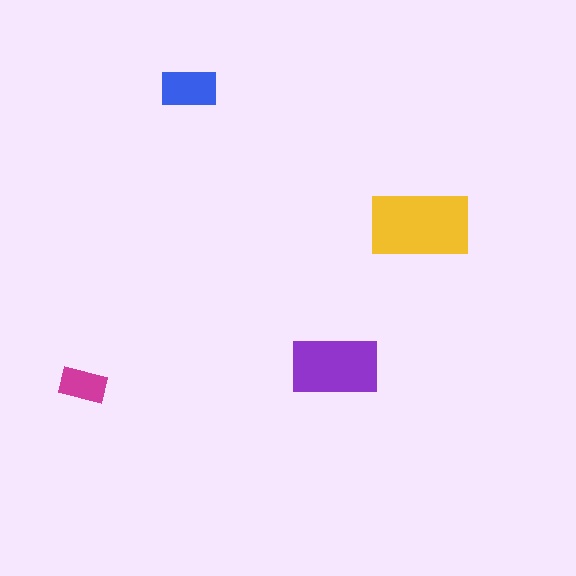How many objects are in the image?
There are 4 objects in the image.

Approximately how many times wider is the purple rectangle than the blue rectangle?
About 1.5 times wider.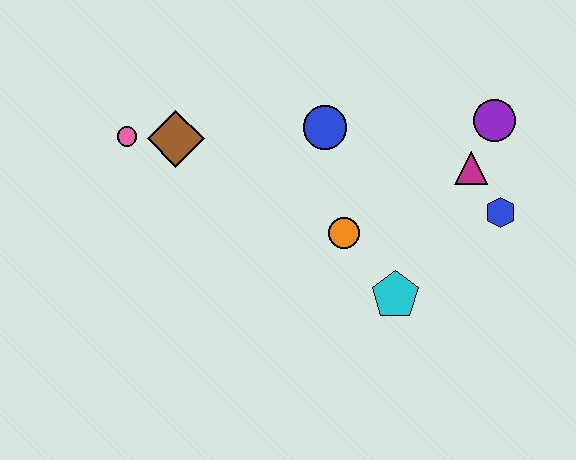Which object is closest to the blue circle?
The orange circle is closest to the blue circle.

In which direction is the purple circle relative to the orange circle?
The purple circle is to the right of the orange circle.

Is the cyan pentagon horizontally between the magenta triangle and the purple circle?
No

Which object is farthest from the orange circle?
The pink circle is farthest from the orange circle.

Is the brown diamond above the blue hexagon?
Yes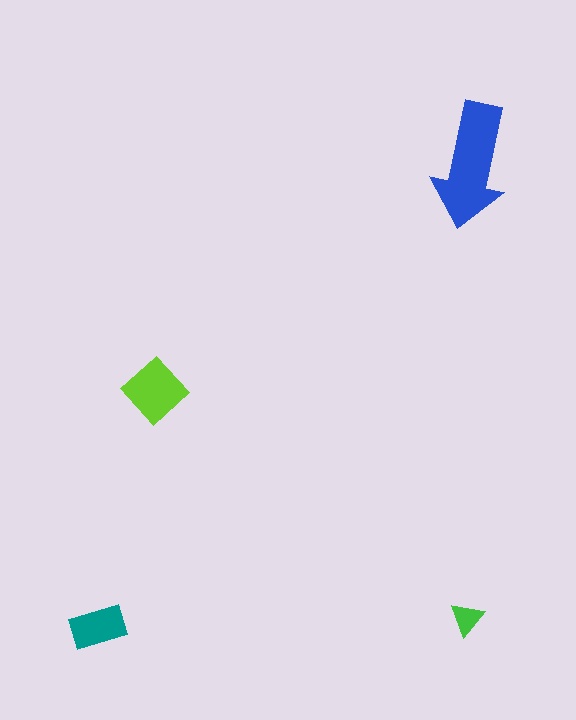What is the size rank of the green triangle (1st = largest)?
4th.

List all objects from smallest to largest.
The green triangle, the teal rectangle, the lime diamond, the blue arrow.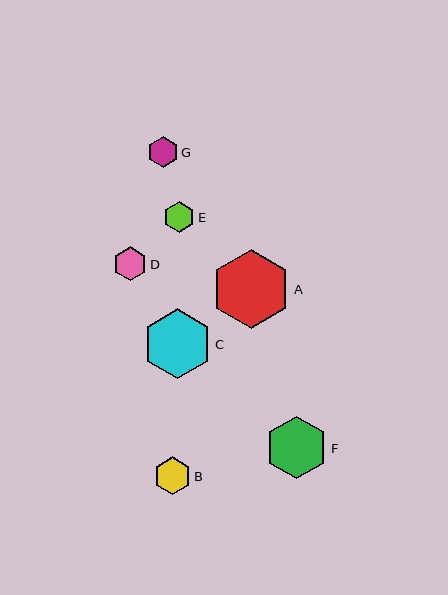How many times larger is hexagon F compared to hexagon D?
Hexagon F is approximately 1.8 times the size of hexagon D.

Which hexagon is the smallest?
Hexagon G is the smallest with a size of approximately 30 pixels.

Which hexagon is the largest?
Hexagon A is the largest with a size of approximately 79 pixels.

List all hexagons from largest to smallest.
From largest to smallest: A, C, F, B, D, E, G.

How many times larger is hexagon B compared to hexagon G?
Hexagon B is approximately 1.2 times the size of hexagon G.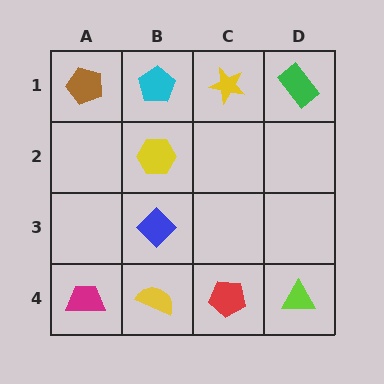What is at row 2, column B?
A yellow hexagon.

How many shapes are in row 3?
1 shape.